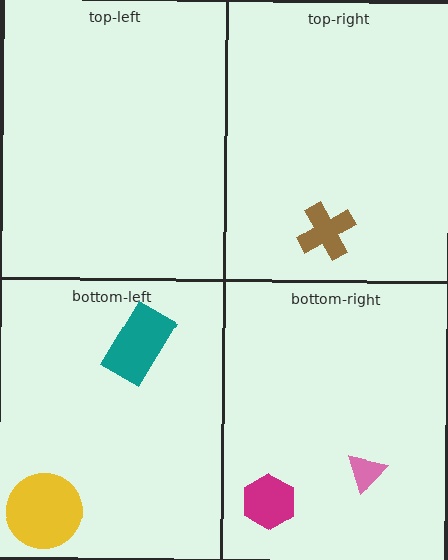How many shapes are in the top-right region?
1.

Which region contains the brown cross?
The top-right region.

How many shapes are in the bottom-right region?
2.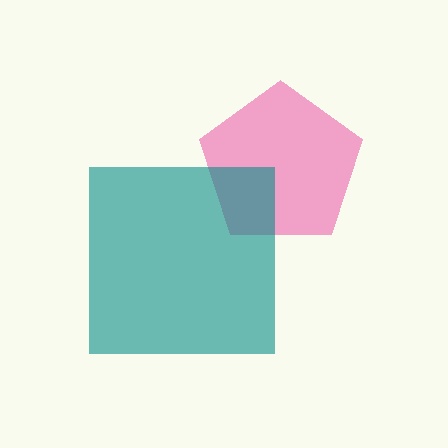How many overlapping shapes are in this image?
There are 2 overlapping shapes in the image.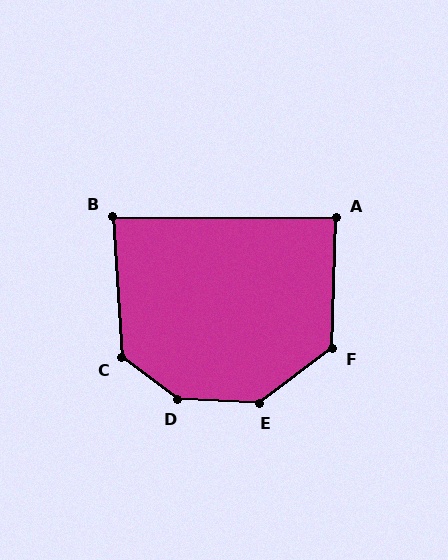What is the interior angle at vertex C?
Approximately 131 degrees (obtuse).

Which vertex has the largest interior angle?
D, at approximately 146 degrees.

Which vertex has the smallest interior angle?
B, at approximately 86 degrees.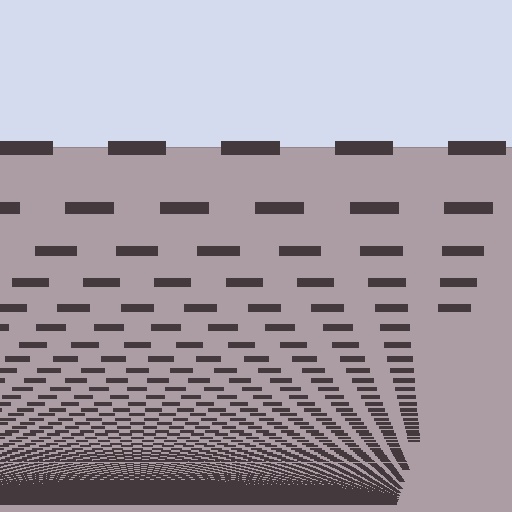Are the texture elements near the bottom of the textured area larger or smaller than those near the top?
Smaller. The gradient is inverted — elements near the bottom are smaller and denser.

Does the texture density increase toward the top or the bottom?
Density increases toward the bottom.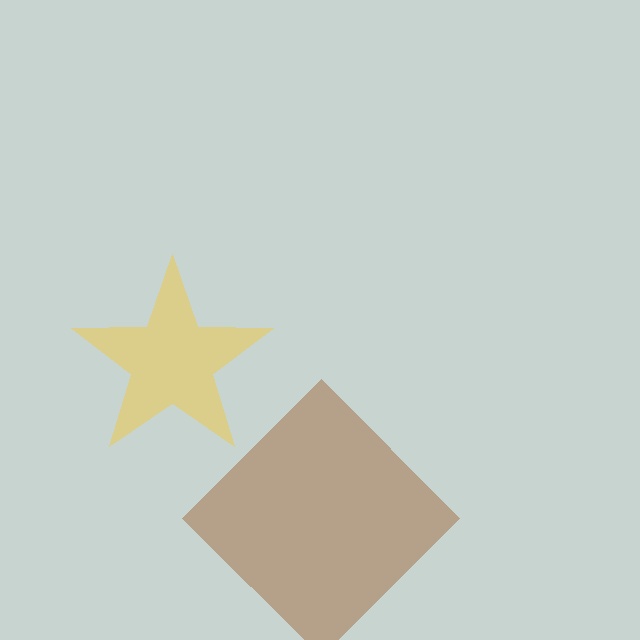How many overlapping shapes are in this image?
There are 2 overlapping shapes in the image.